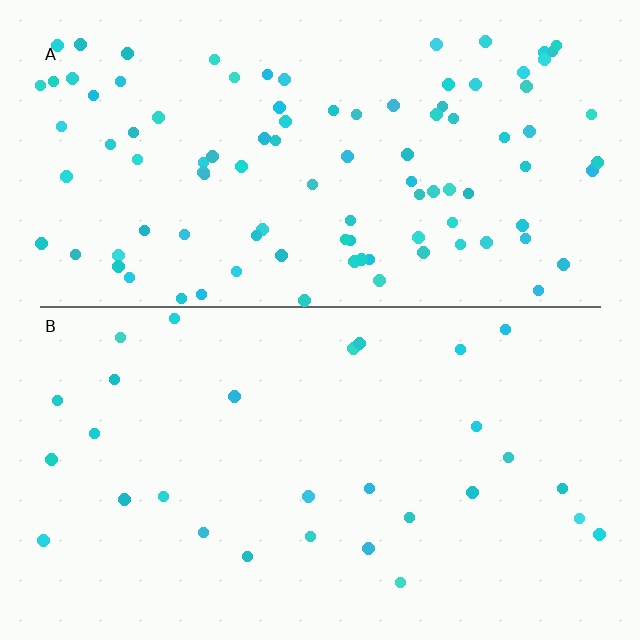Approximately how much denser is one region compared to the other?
Approximately 3.4× — region A over region B.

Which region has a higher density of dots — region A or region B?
A (the top).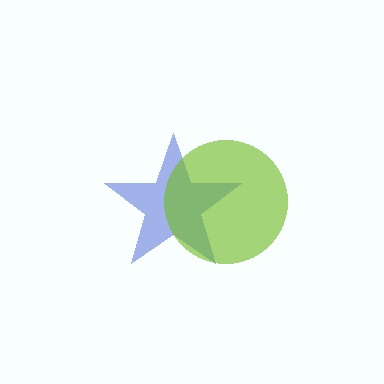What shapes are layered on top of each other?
The layered shapes are: a blue star, a lime circle.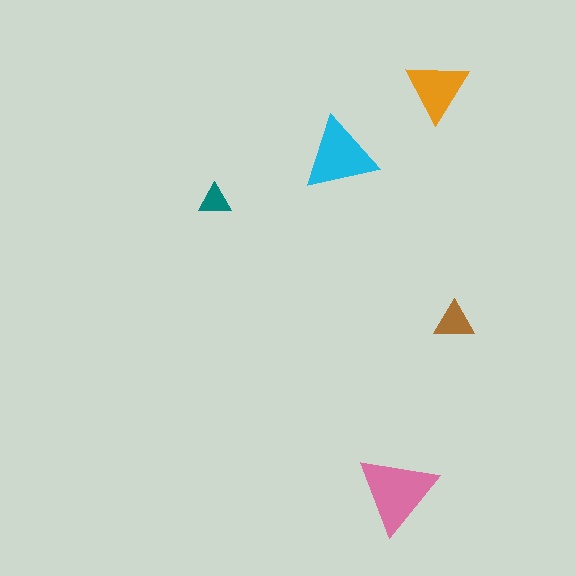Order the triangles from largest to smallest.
the pink one, the cyan one, the orange one, the brown one, the teal one.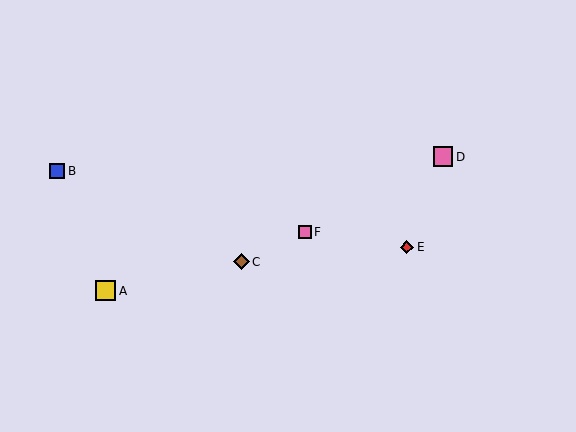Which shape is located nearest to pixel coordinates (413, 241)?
The red diamond (labeled E) at (407, 247) is nearest to that location.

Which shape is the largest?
The yellow square (labeled A) is the largest.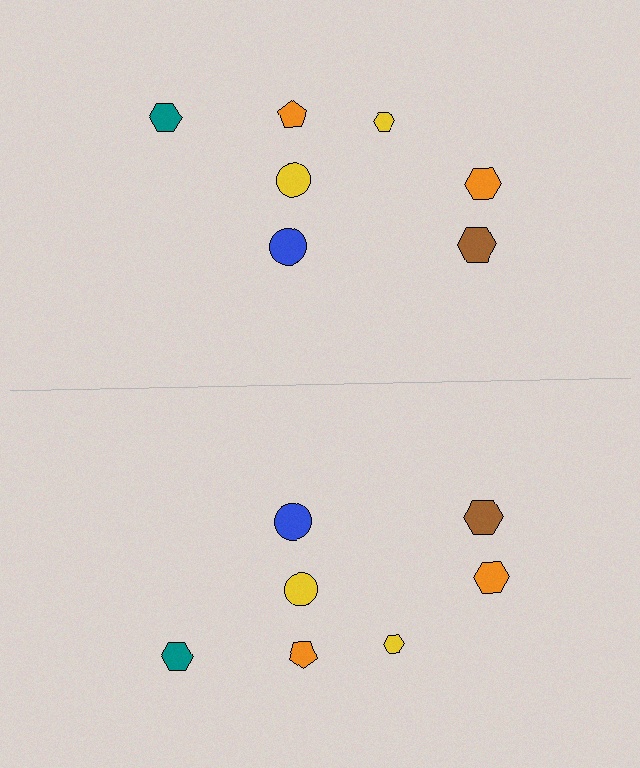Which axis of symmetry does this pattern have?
The pattern has a horizontal axis of symmetry running through the center of the image.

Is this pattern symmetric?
Yes, this pattern has bilateral (reflection) symmetry.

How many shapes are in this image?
There are 14 shapes in this image.